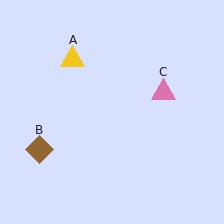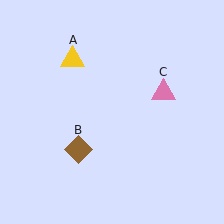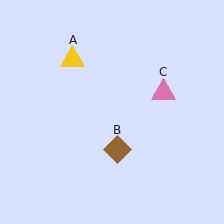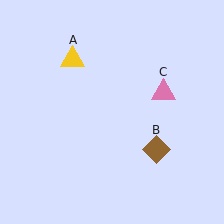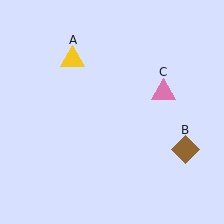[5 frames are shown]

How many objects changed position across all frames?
1 object changed position: brown diamond (object B).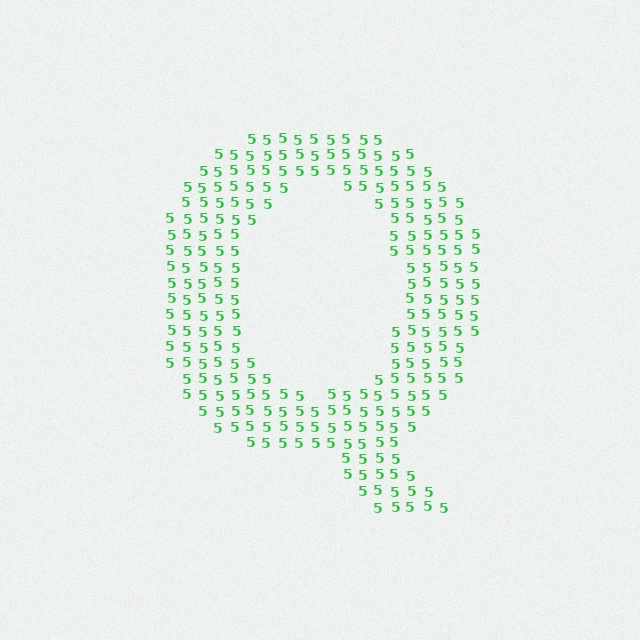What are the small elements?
The small elements are digit 5's.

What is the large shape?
The large shape is the letter Q.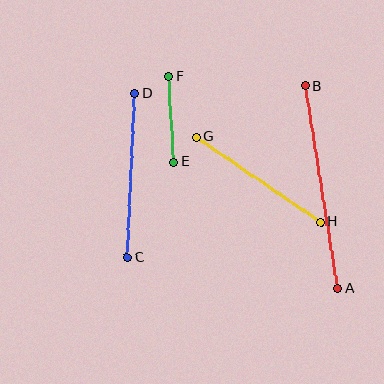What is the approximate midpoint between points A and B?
The midpoint is at approximately (321, 187) pixels.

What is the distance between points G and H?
The distance is approximately 151 pixels.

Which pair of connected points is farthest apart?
Points A and B are farthest apart.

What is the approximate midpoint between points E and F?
The midpoint is at approximately (171, 119) pixels.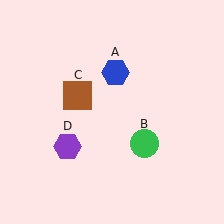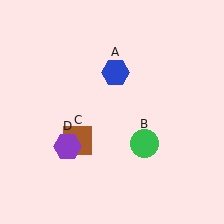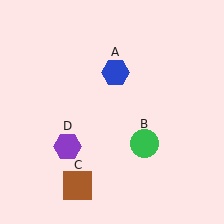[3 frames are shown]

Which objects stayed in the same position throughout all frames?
Blue hexagon (object A) and green circle (object B) and purple hexagon (object D) remained stationary.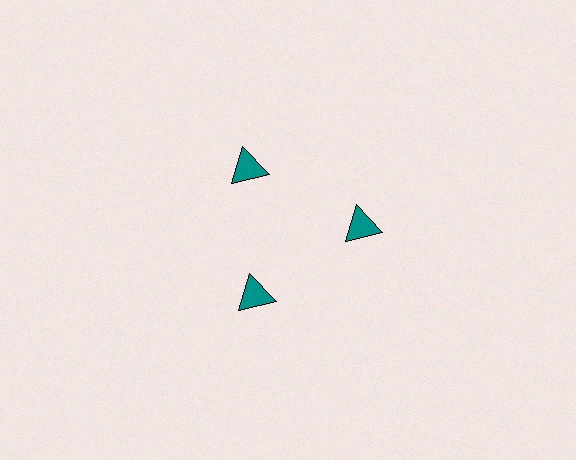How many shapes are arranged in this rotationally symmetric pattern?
There are 3 shapes, arranged in 3 groups of 1.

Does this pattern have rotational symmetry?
Yes, this pattern has 3-fold rotational symmetry. It looks the same after rotating 120 degrees around the center.